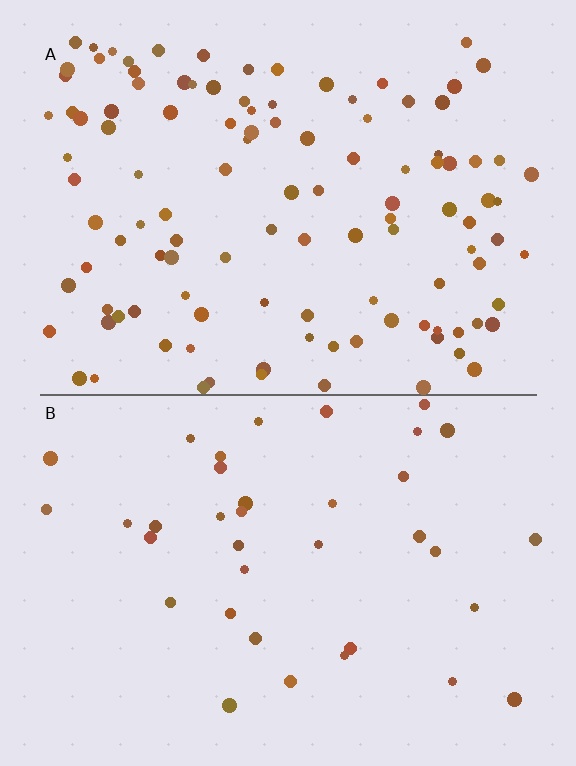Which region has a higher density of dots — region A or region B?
A (the top).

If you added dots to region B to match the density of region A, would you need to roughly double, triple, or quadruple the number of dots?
Approximately triple.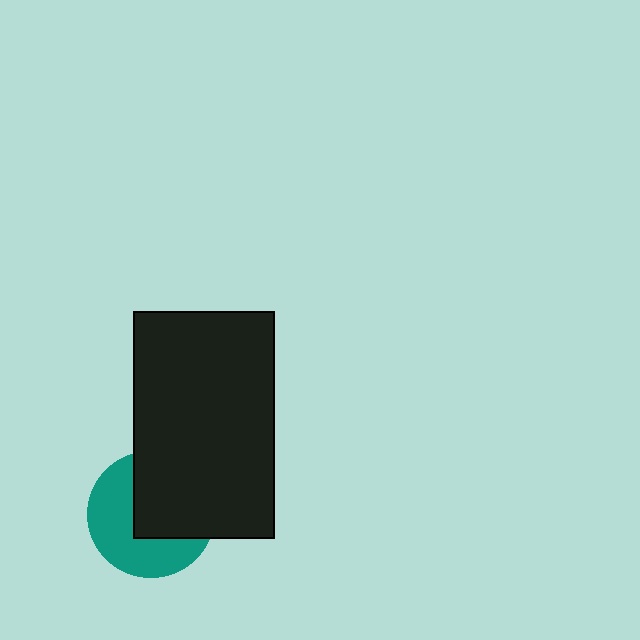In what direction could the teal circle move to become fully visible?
The teal circle could move toward the lower-left. That would shift it out from behind the black rectangle entirely.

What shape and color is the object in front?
The object in front is a black rectangle.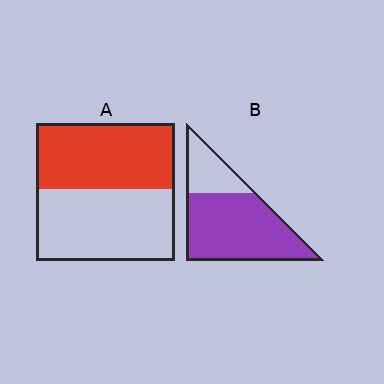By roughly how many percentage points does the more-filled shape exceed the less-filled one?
By roughly 25 percentage points (B over A).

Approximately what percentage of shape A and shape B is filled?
A is approximately 50% and B is approximately 75%.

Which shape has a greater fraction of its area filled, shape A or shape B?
Shape B.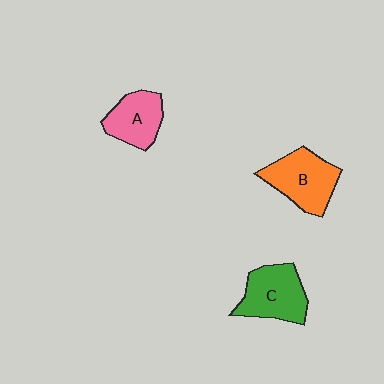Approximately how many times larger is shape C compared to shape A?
Approximately 1.2 times.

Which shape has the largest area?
Shape B (orange).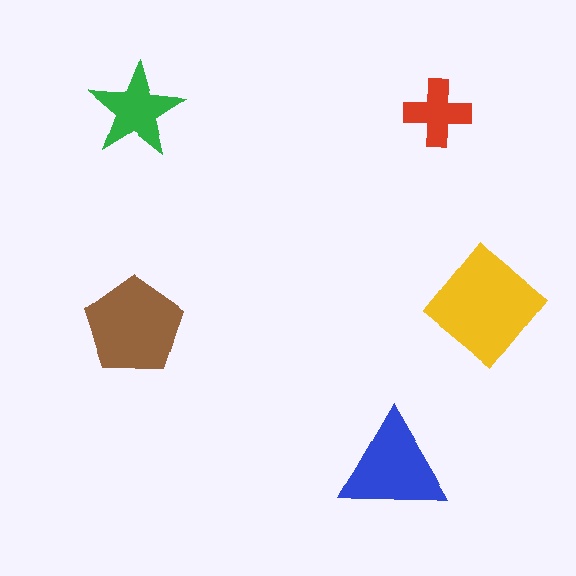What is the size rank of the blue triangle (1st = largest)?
3rd.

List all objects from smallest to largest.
The red cross, the green star, the blue triangle, the brown pentagon, the yellow diamond.